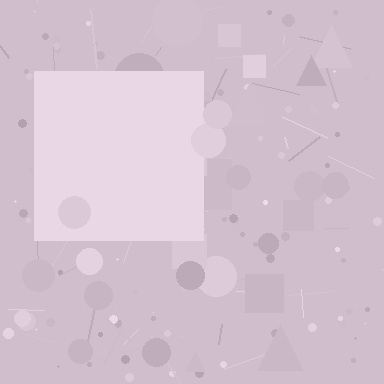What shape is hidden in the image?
A square is hidden in the image.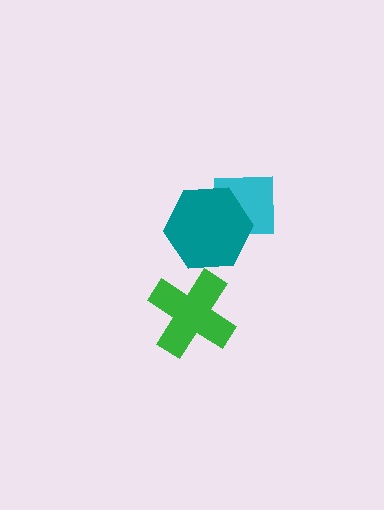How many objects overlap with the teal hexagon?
1 object overlaps with the teal hexagon.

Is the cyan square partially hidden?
Yes, it is partially covered by another shape.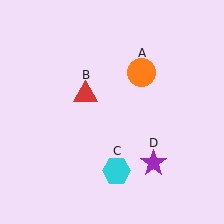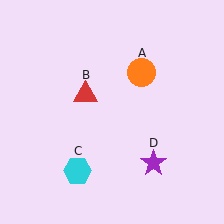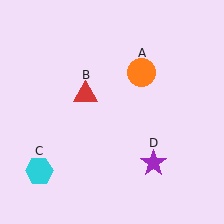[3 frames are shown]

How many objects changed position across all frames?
1 object changed position: cyan hexagon (object C).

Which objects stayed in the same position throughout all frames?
Orange circle (object A) and red triangle (object B) and purple star (object D) remained stationary.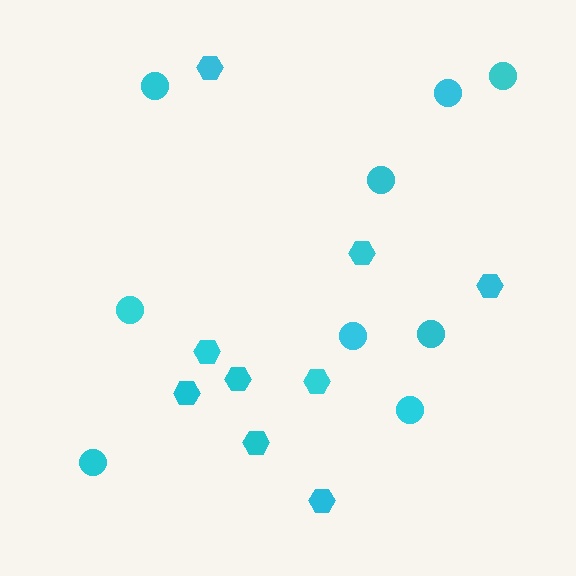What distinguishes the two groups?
There are 2 groups: one group of hexagons (9) and one group of circles (9).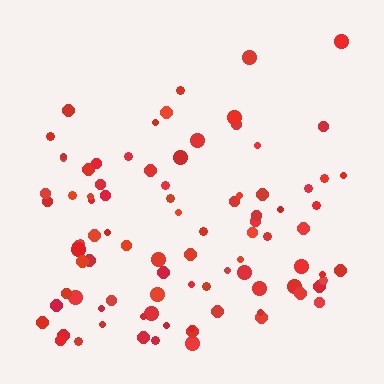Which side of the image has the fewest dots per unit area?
The top.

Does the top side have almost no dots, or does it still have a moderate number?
Still a moderate number, just noticeably fewer than the bottom.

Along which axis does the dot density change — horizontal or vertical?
Vertical.